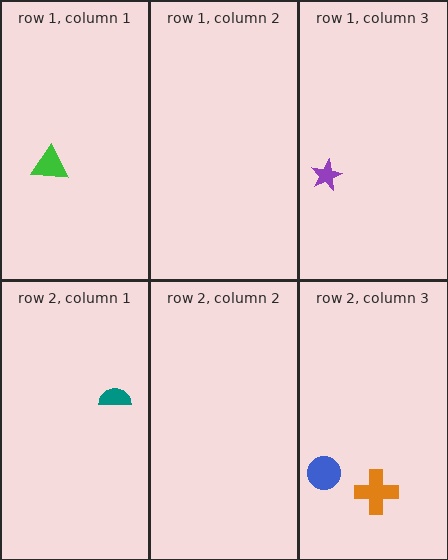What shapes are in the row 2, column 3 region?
The blue circle, the orange cross.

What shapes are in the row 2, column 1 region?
The teal semicircle.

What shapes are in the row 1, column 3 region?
The purple star.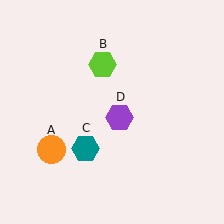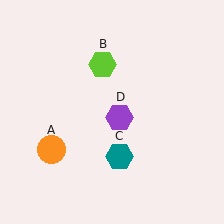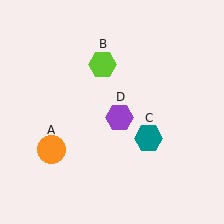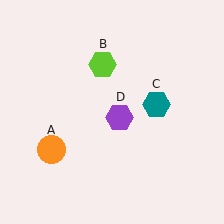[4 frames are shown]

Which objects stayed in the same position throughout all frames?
Orange circle (object A) and lime hexagon (object B) and purple hexagon (object D) remained stationary.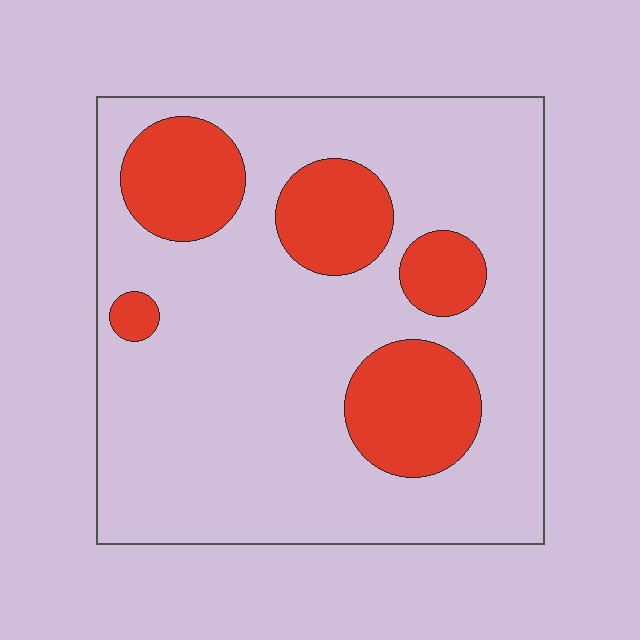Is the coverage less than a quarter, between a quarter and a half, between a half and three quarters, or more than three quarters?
Less than a quarter.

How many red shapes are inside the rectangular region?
5.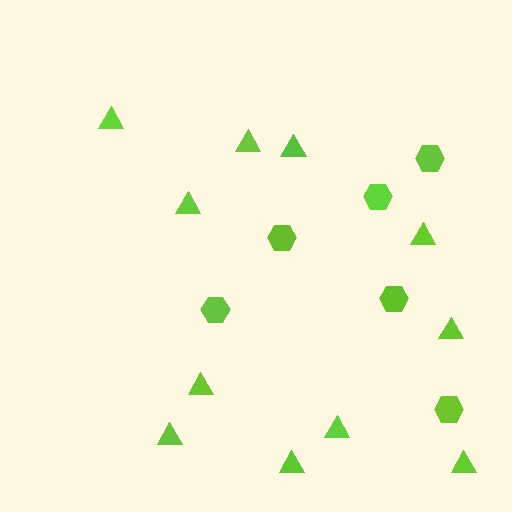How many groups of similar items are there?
There are 2 groups: one group of triangles (11) and one group of hexagons (6).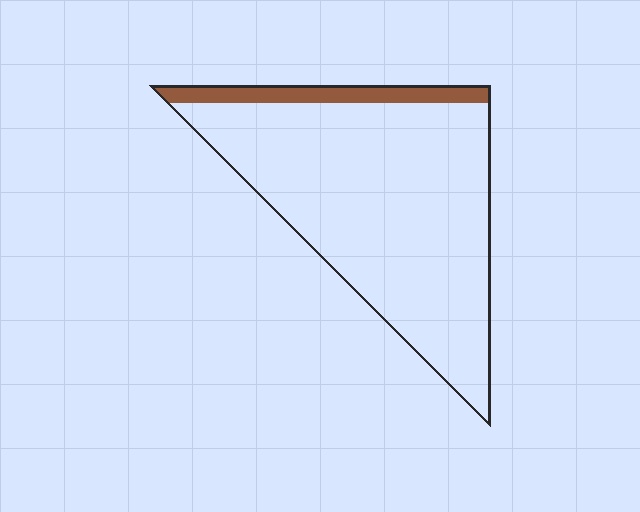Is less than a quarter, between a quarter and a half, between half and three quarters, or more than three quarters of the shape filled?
Less than a quarter.